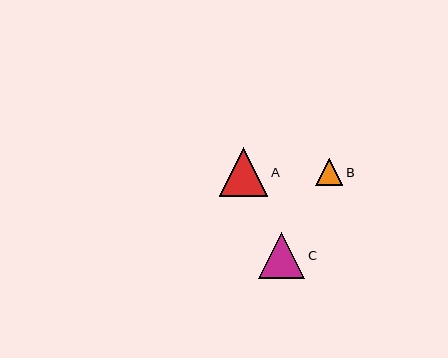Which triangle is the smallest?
Triangle B is the smallest with a size of approximately 27 pixels.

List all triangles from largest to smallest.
From largest to smallest: A, C, B.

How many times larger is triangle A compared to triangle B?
Triangle A is approximately 1.8 times the size of triangle B.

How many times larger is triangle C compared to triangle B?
Triangle C is approximately 1.7 times the size of triangle B.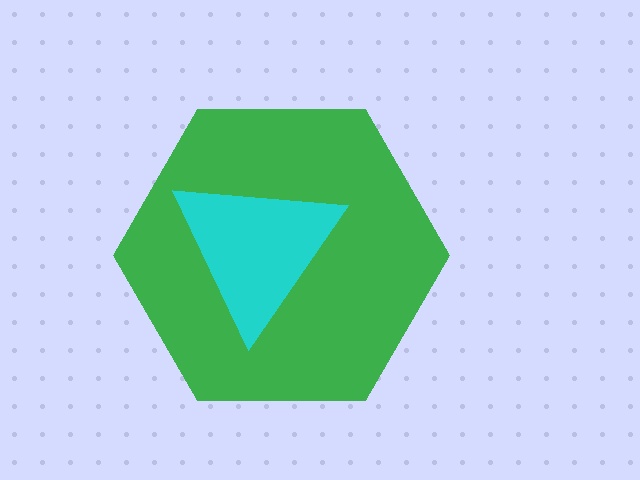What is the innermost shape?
The cyan triangle.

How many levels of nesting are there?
2.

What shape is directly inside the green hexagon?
The cyan triangle.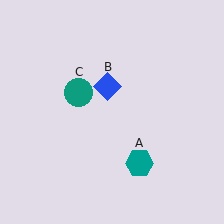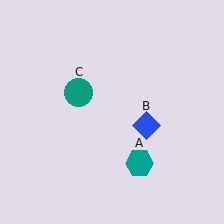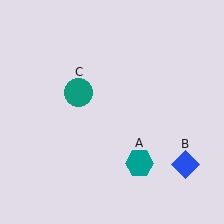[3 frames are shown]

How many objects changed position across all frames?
1 object changed position: blue diamond (object B).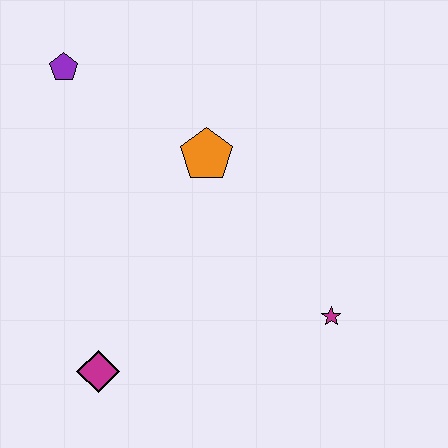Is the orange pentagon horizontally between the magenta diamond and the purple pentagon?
No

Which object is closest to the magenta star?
The orange pentagon is closest to the magenta star.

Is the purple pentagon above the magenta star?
Yes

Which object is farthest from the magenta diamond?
The purple pentagon is farthest from the magenta diamond.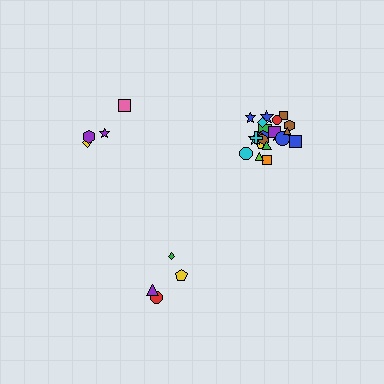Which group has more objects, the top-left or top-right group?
The top-right group.